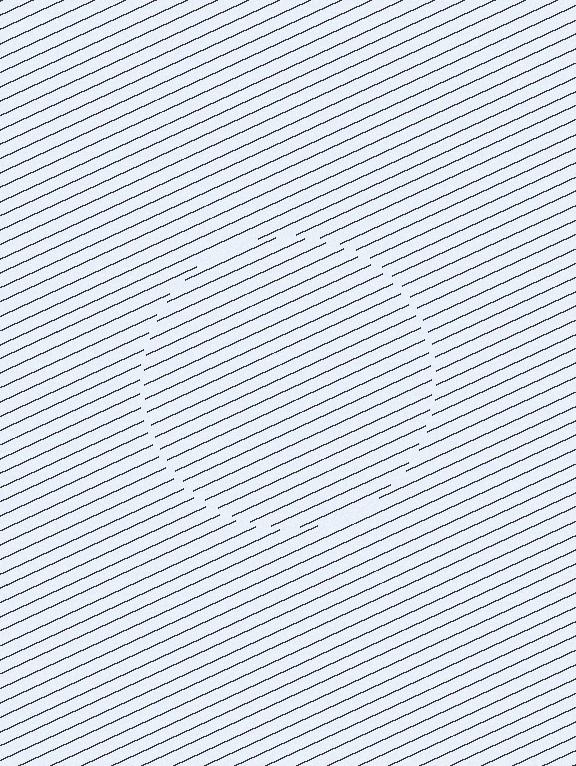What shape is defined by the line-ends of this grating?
An illusory circle. The interior of the shape contains the same grating, shifted by half a period — the contour is defined by the phase discontinuity where line-ends from the inner and outer gratings abut.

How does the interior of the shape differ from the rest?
The interior of the shape contains the same grating, shifted by half a period — the contour is defined by the phase discontinuity where line-ends from the inner and outer gratings abut.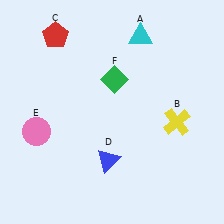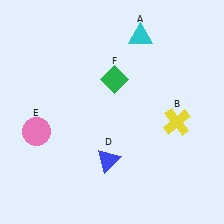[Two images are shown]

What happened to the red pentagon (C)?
The red pentagon (C) was removed in Image 2. It was in the top-left area of Image 1.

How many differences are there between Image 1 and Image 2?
There is 1 difference between the two images.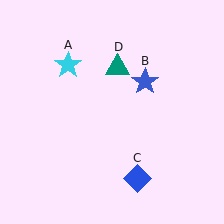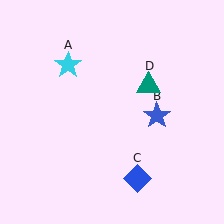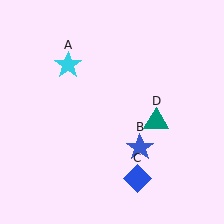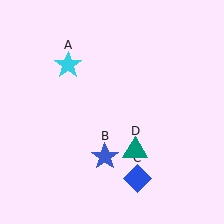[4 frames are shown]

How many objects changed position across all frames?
2 objects changed position: blue star (object B), teal triangle (object D).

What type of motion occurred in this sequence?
The blue star (object B), teal triangle (object D) rotated clockwise around the center of the scene.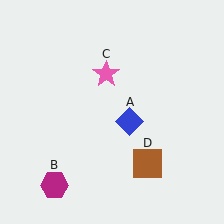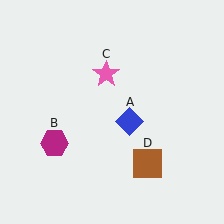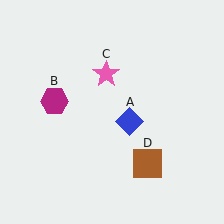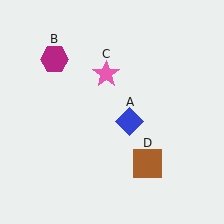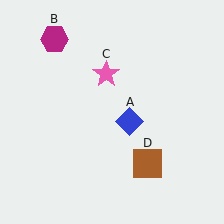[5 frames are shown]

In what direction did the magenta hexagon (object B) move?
The magenta hexagon (object B) moved up.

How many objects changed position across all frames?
1 object changed position: magenta hexagon (object B).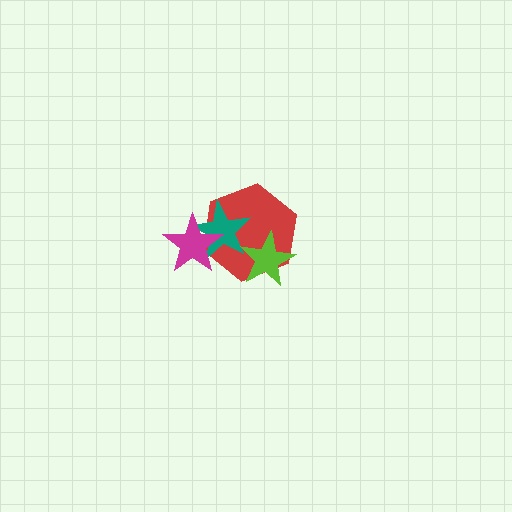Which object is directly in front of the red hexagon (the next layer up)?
The teal star is directly in front of the red hexagon.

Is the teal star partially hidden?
Yes, it is partially covered by another shape.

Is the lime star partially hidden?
No, no other shape covers it.